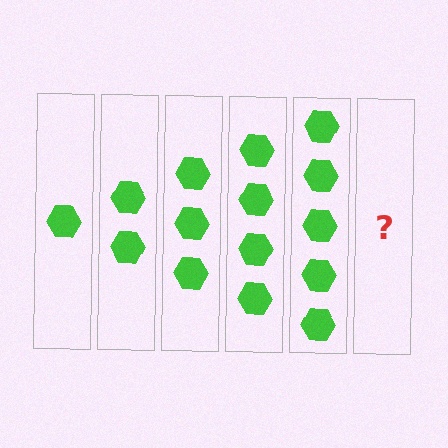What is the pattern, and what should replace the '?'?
The pattern is that each step adds one more hexagon. The '?' should be 6 hexagons.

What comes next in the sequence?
The next element should be 6 hexagons.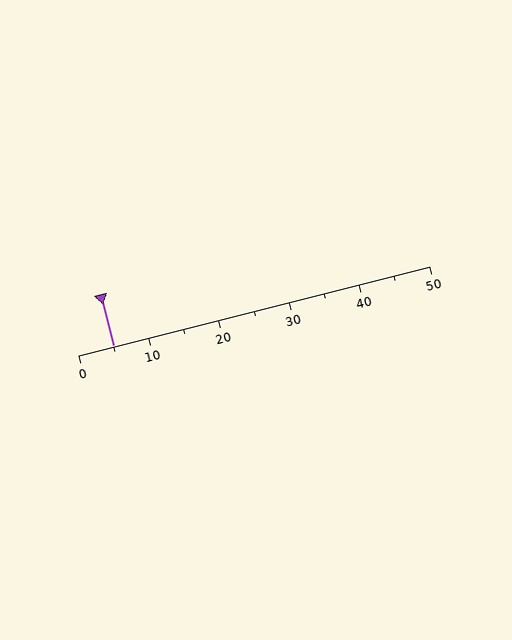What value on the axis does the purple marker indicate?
The marker indicates approximately 5.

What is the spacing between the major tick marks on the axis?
The major ticks are spaced 10 apart.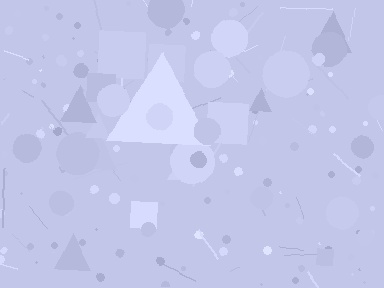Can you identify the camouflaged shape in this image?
The camouflaged shape is a triangle.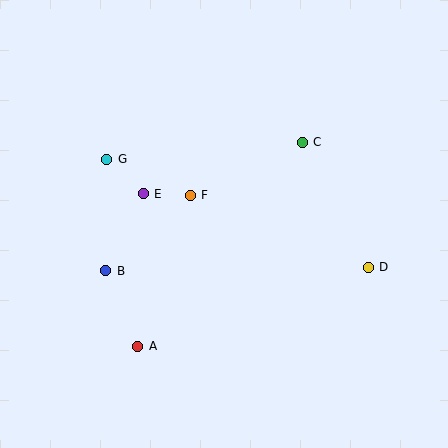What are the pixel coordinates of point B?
Point B is at (106, 271).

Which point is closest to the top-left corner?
Point G is closest to the top-left corner.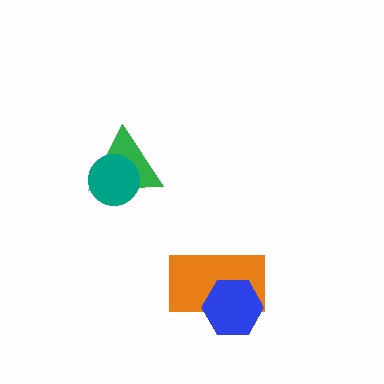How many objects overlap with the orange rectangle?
1 object overlaps with the orange rectangle.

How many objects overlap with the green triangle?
1 object overlaps with the green triangle.